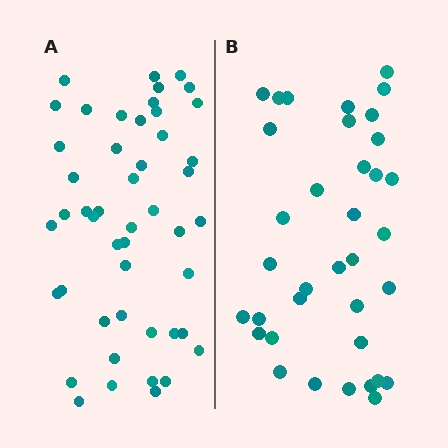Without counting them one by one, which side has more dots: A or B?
Region A (the left region) has more dots.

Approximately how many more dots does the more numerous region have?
Region A has roughly 12 or so more dots than region B.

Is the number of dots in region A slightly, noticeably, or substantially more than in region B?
Region A has noticeably more, but not dramatically so. The ratio is roughly 1.3 to 1.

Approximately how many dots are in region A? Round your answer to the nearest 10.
About 50 dots. (The exact count is 48, which rounds to 50.)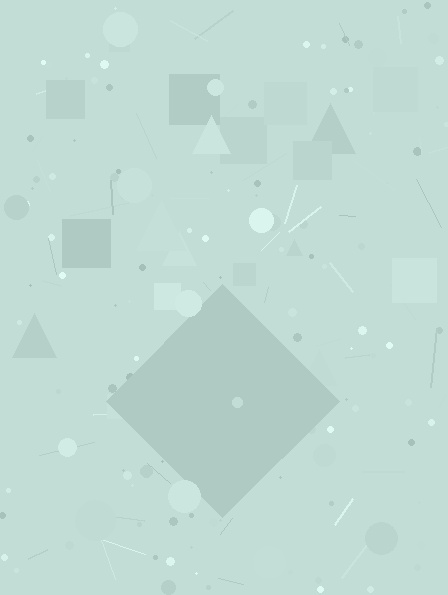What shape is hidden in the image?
A diamond is hidden in the image.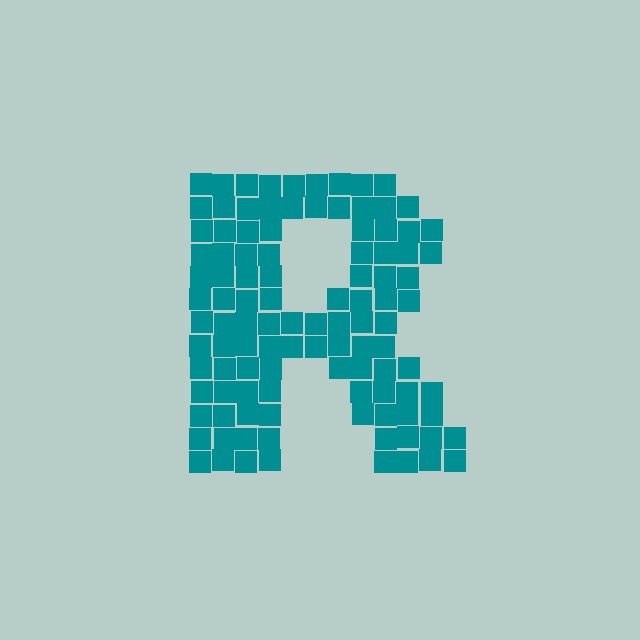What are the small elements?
The small elements are squares.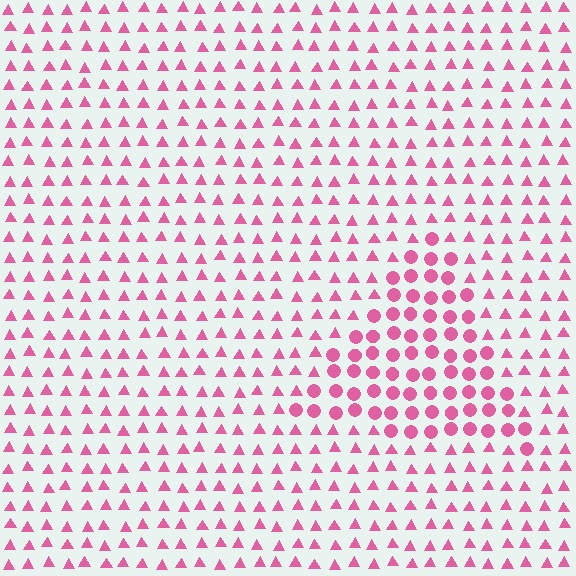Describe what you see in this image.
The image is filled with small pink elements arranged in a uniform grid. A triangle-shaped region contains circles, while the surrounding area contains triangles. The boundary is defined purely by the change in element shape.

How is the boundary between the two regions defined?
The boundary is defined by a change in element shape: circles inside vs. triangles outside. All elements share the same color and spacing.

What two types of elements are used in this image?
The image uses circles inside the triangle region and triangles outside it.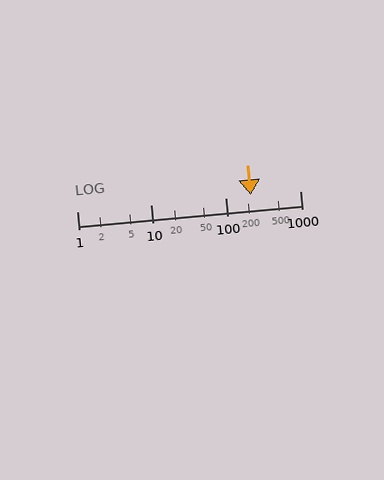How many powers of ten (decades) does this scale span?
The scale spans 3 decades, from 1 to 1000.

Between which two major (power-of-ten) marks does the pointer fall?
The pointer is between 100 and 1000.